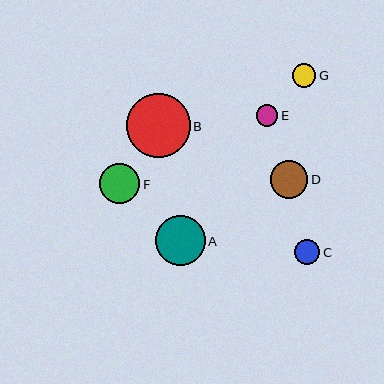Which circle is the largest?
Circle B is the largest with a size of approximately 64 pixels.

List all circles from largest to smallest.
From largest to smallest: B, A, F, D, C, G, E.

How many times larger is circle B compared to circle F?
Circle B is approximately 1.6 times the size of circle F.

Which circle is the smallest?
Circle E is the smallest with a size of approximately 21 pixels.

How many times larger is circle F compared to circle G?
Circle F is approximately 1.7 times the size of circle G.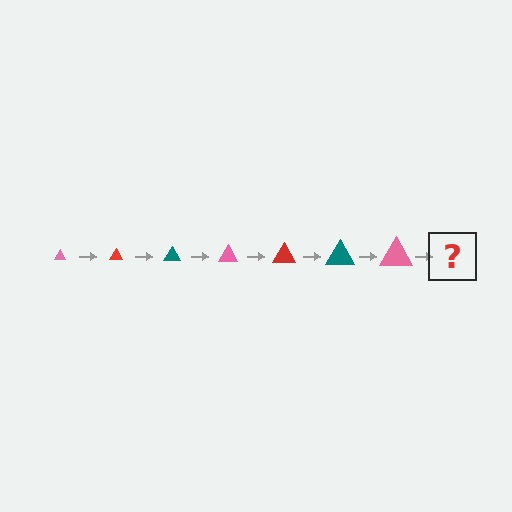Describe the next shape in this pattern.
It should be a red triangle, larger than the previous one.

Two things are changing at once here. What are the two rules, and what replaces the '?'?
The two rules are that the triangle grows larger each step and the color cycles through pink, red, and teal. The '?' should be a red triangle, larger than the previous one.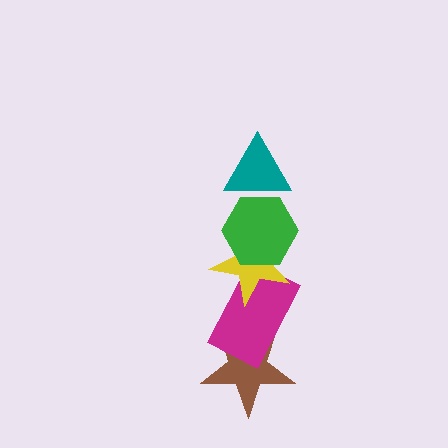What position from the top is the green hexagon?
The green hexagon is 2nd from the top.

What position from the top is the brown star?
The brown star is 5th from the top.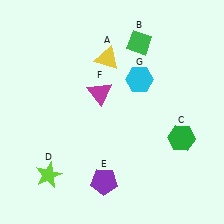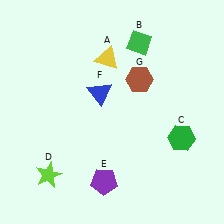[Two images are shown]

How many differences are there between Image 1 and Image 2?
There are 2 differences between the two images.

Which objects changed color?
F changed from magenta to blue. G changed from cyan to brown.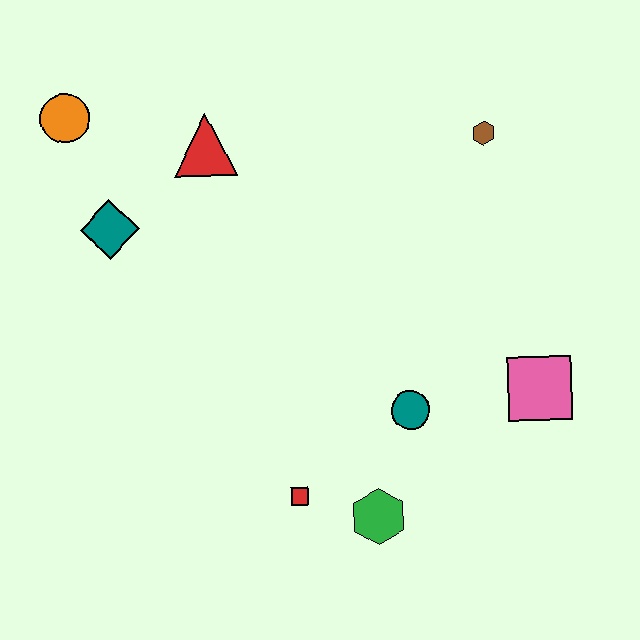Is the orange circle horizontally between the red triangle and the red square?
No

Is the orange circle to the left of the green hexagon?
Yes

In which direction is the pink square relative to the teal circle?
The pink square is to the right of the teal circle.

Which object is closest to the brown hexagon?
The pink square is closest to the brown hexagon.